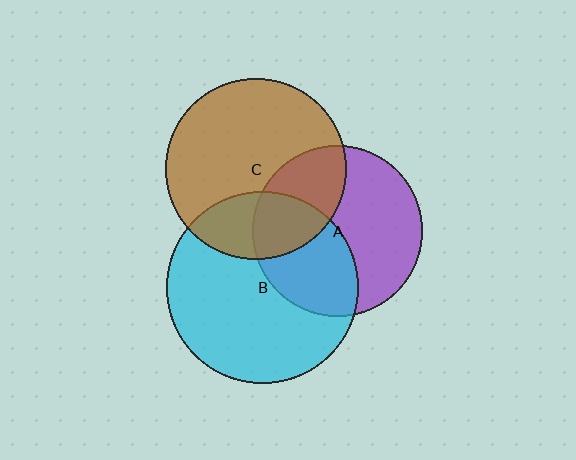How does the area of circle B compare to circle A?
Approximately 1.3 times.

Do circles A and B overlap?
Yes.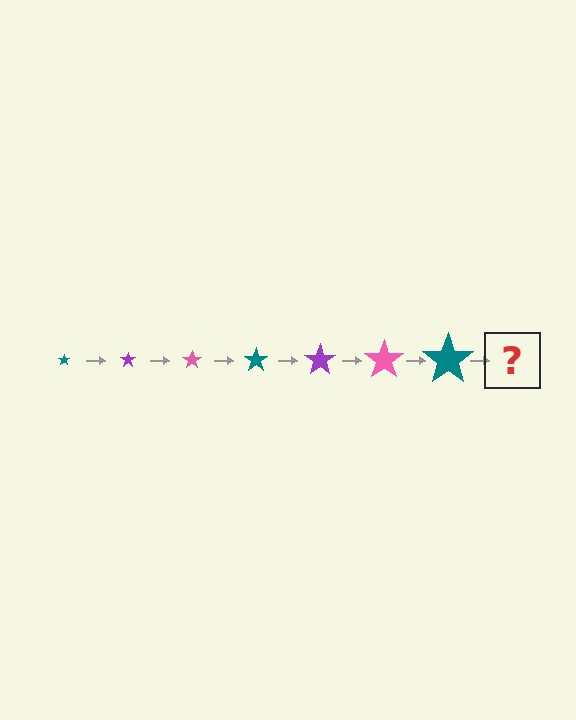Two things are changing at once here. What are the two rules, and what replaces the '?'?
The two rules are that the star grows larger each step and the color cycles through teal, purple, and pink. The '?' should be a purple star, larger than the previous one.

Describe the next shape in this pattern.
It should be a purple star, larger than the previous one.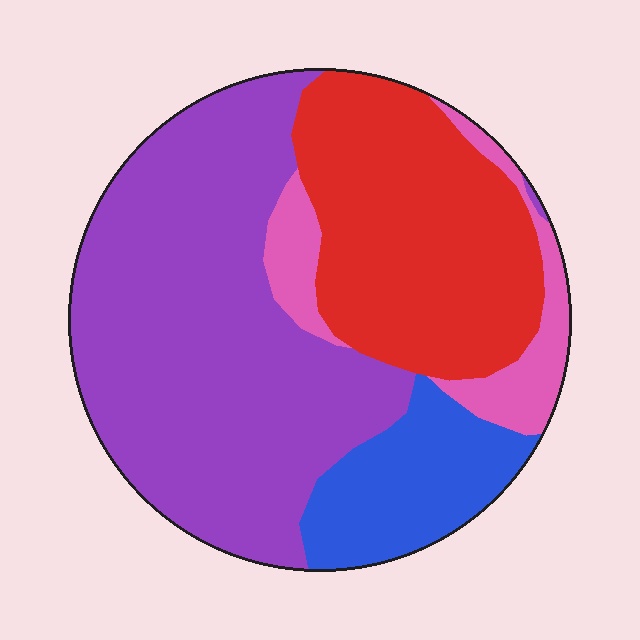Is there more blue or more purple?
Purple.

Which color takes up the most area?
Purple, at roughly 50%.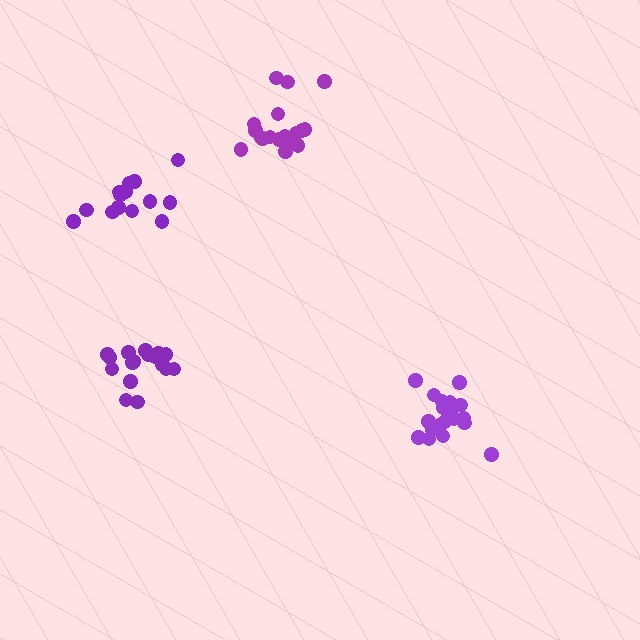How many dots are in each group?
Group 1: 18 dots, Group 2: 20 dots, Group 3: 14 dots, Group 4: 17 dots (69 total).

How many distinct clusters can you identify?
There are 4 distinct clusters.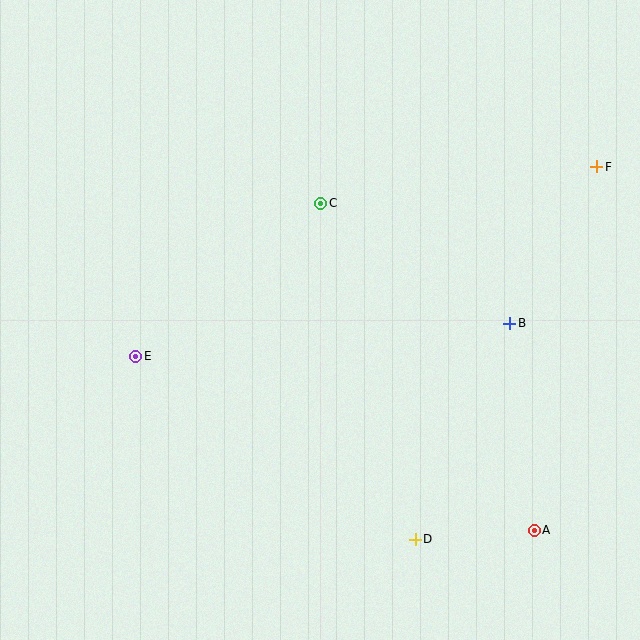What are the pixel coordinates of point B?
Point B is at (510, 323).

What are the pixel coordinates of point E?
Point E is at (136, 356).